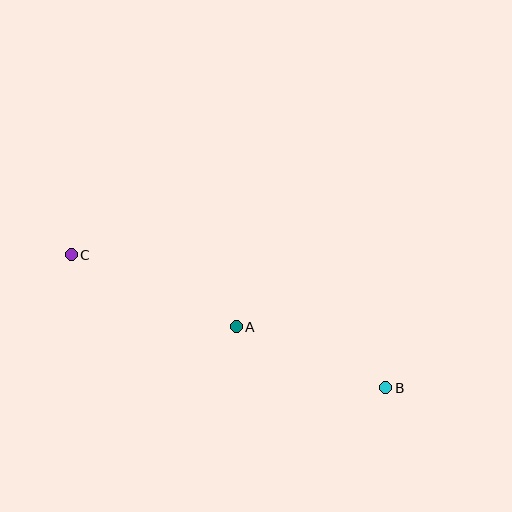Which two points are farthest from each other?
Points B and C are farthest from each other.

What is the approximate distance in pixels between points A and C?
The distance between A and C is approximately 180 pixels.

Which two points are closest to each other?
Points A and B are closest to each other.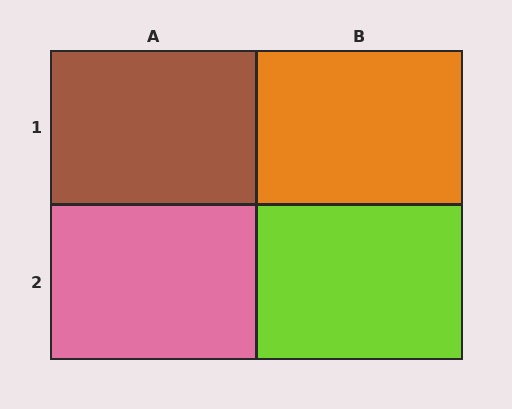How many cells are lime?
1 cell is lime.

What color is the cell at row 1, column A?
Brown.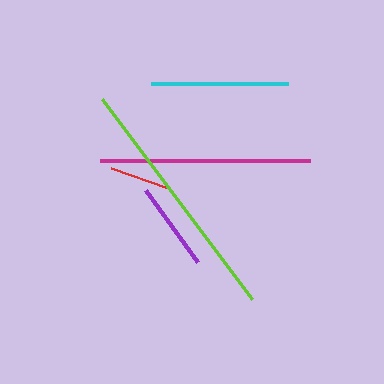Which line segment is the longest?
The lime line is the longest at approximately 250 pixels.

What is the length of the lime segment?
The lime segment is approximately 250 pixels long.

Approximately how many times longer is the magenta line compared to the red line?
The magenta line is approximately 3.5 times the length of the red line.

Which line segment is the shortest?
The red line is the shortest at approximately 61 pixels.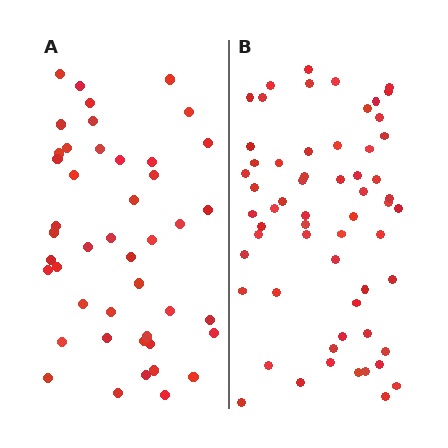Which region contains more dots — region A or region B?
Region B (the right region) has more dots.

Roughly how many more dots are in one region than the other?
Region B has approximately 15 more dots than region A.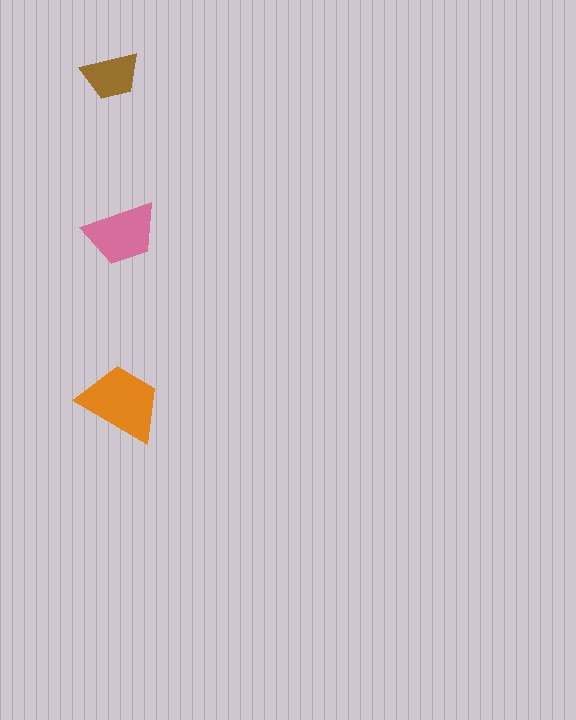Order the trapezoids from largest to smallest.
the orange one, the pink one, the brown one.